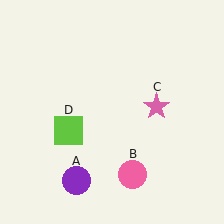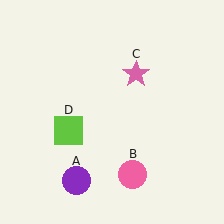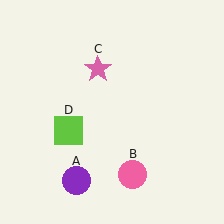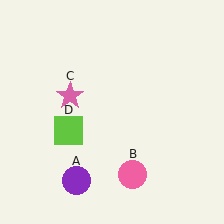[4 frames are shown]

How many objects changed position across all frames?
1 object changed position: pink star (object C).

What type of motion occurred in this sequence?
The pink star (object C) rotated counterclockwise around the center of the scene.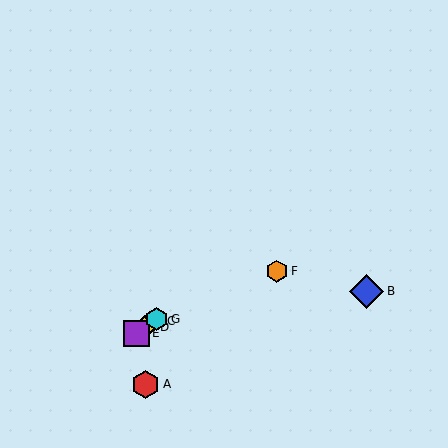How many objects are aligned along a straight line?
4 objects (C, D, E, G) are aligned along a straight line.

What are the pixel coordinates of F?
Object F is at (277, 271).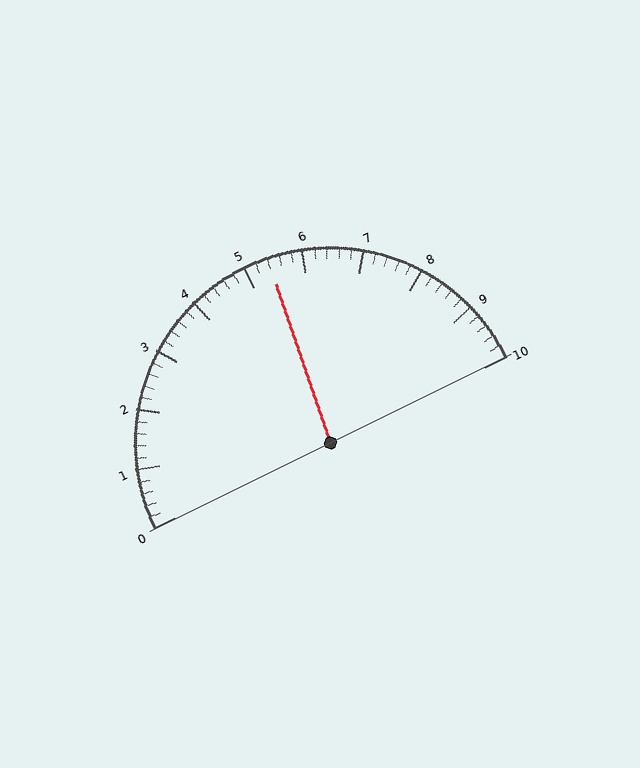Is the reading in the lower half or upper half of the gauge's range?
The reading is in the upper half of the range (0 to 10).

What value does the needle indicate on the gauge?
The needle indicates approximately 5.4.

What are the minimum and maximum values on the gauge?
The gauge ranges from 0 to 10.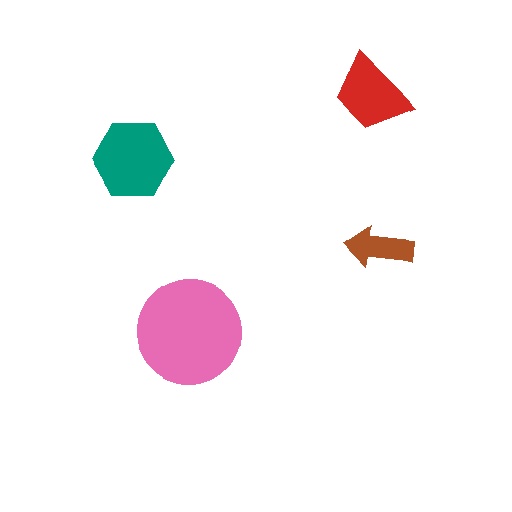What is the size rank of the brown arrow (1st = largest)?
4th.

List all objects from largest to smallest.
The pink circle, the teal hexagon, the red trapezoid, the brown arrow.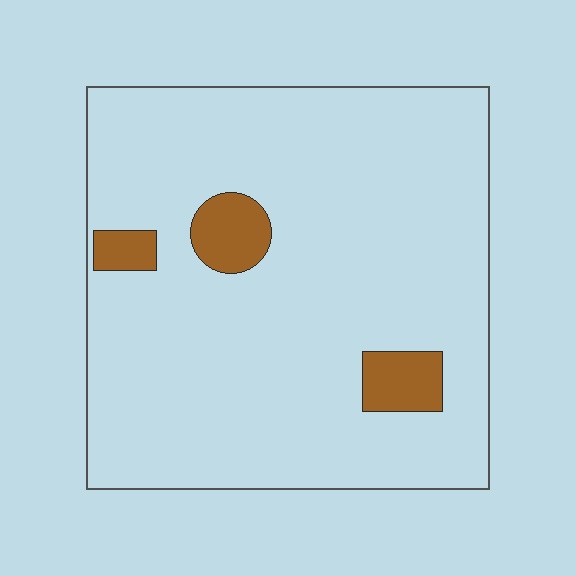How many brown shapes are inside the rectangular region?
3.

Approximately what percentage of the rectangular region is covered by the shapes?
Approximately 10%.